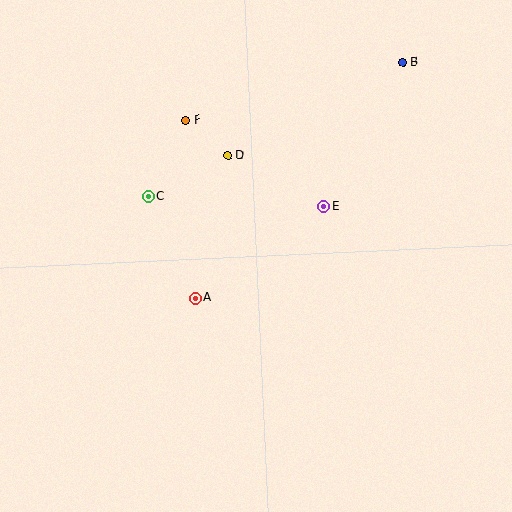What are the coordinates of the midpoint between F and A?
The midpoint between F and A is at (190, 209).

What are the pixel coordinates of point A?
Point A is at (195, 298).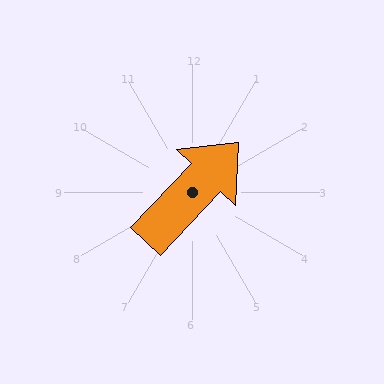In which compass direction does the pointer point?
Northeast.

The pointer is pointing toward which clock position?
Roughly 1 o'clock.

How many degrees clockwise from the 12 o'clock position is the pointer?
Approximately 43 degrees.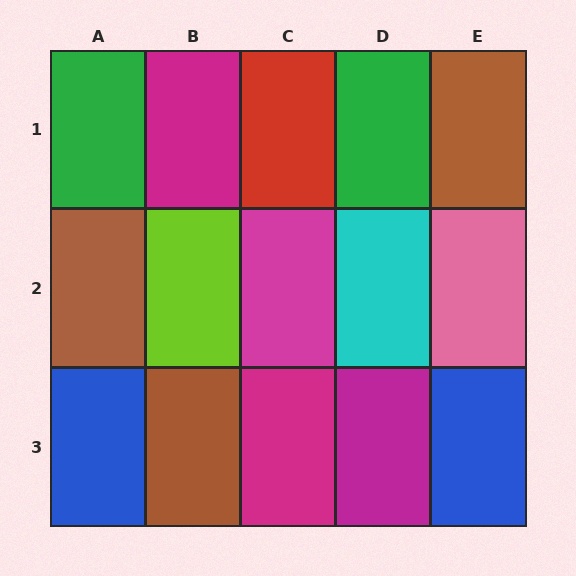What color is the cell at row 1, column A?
Green.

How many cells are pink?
1 cell is pink.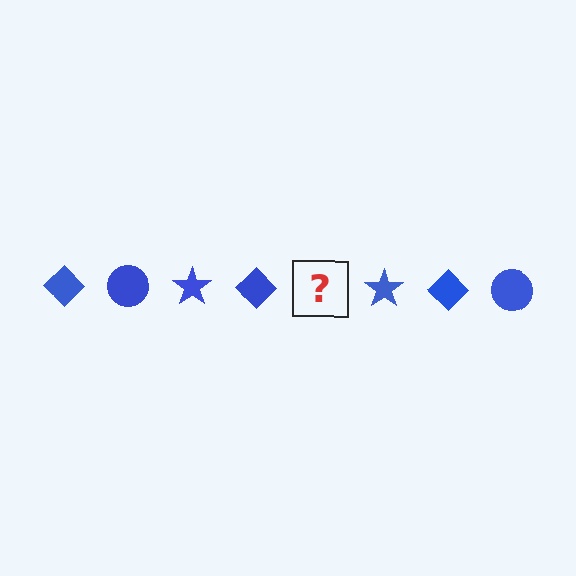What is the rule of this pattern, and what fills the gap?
The rule is that the pattern cycles through diamond, circle, star shapes in blue. The gap should be filled with a blue circle.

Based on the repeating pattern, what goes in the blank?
The blank should be a blue circle.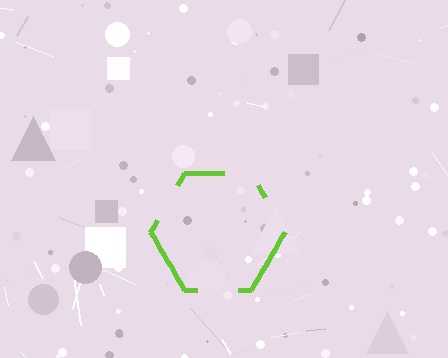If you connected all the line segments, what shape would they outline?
They would outline a hexagon.